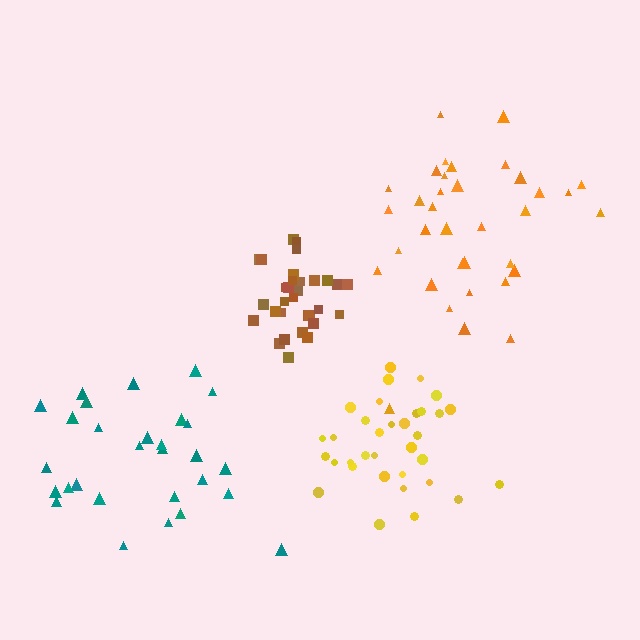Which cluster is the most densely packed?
Brown.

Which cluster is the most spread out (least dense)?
Teal.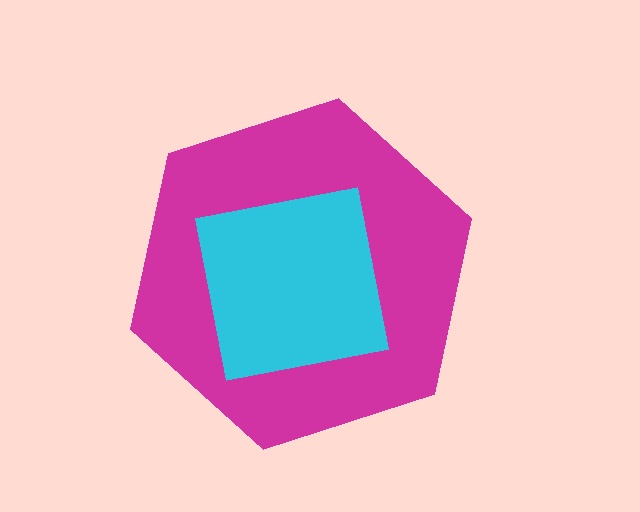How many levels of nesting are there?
2.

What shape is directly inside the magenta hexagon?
The cyan square.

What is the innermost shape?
The cyan square.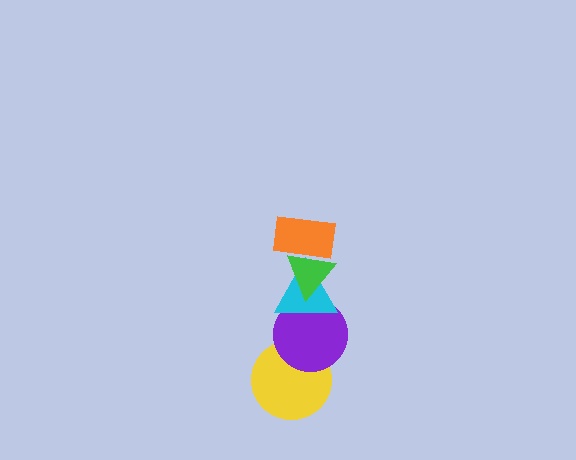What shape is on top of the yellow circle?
The purple circle is on top of the yellow circle.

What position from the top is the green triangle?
The green triangle is 2nd from the top.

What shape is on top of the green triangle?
The orange rectangle is on top of the green triangle.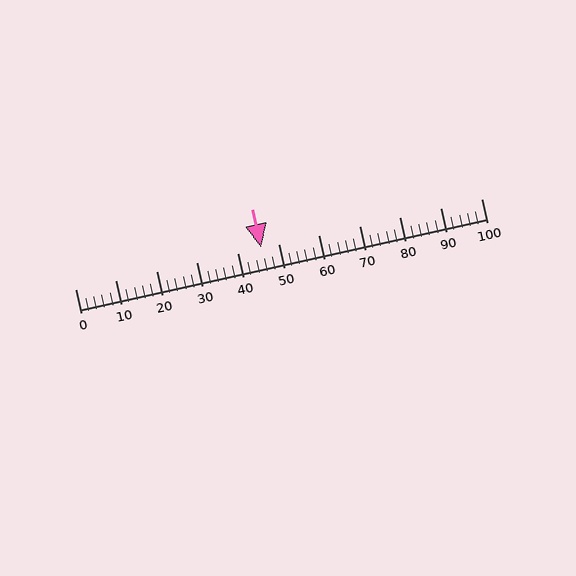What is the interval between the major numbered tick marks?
The major tick marks are spaced 10 units apart.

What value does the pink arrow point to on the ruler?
The pink arrow points to approximately 46.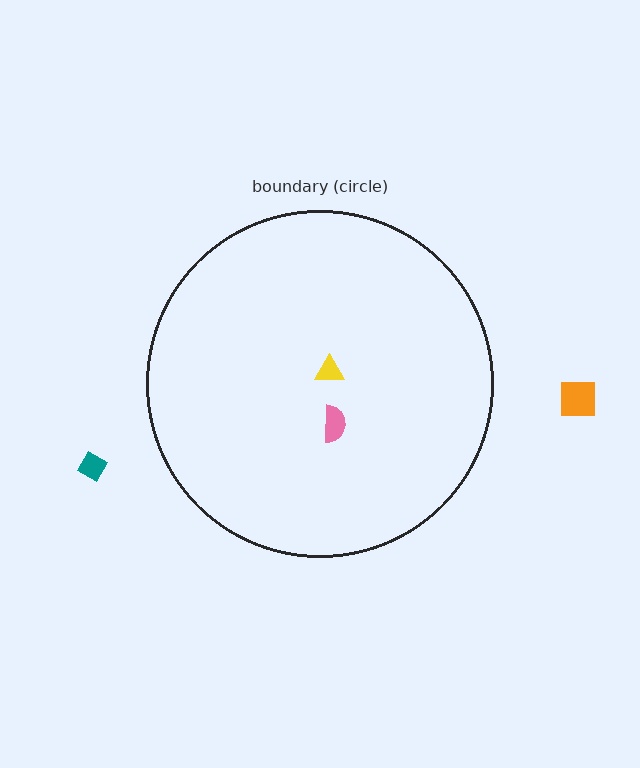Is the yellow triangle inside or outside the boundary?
Inside.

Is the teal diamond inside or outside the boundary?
Outside.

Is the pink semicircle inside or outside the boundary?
Inside.